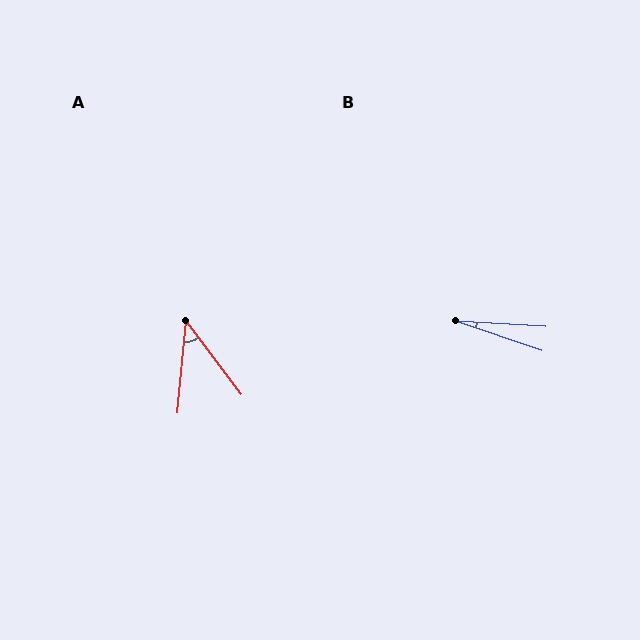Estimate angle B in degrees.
Approximately 15 degrees.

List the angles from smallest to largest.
B (15°), A (42°).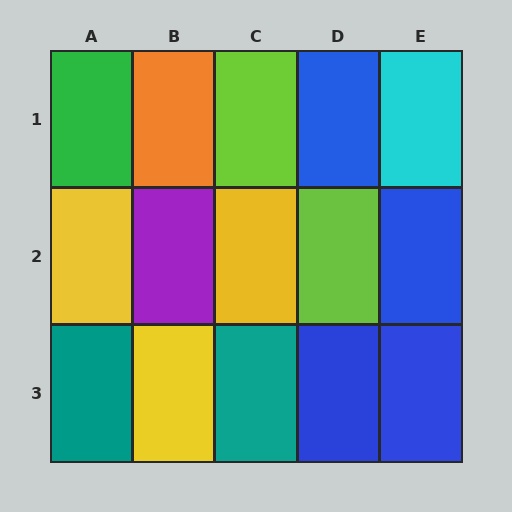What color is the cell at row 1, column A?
Green.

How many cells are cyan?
1 cell is cyan.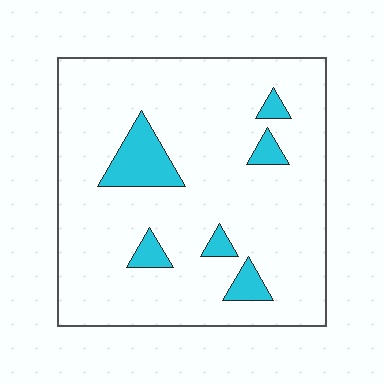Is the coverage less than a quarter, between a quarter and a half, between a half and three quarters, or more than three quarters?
Less than a quarter.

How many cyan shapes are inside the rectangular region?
6.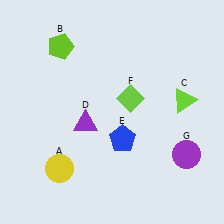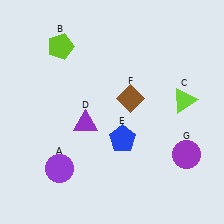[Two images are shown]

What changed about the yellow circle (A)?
In Image 1, A is yellow. In Image 2, it changed to purple.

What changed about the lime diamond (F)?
In Image 1, F is lime. In Image 2, it changed to brown.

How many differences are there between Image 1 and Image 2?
There are 2 differences between the two images.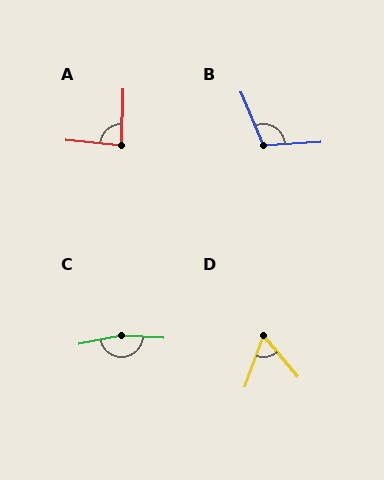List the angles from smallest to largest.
D (59°), A (86°), B (109°), C (164°).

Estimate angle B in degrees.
Approximately 109 degrees.